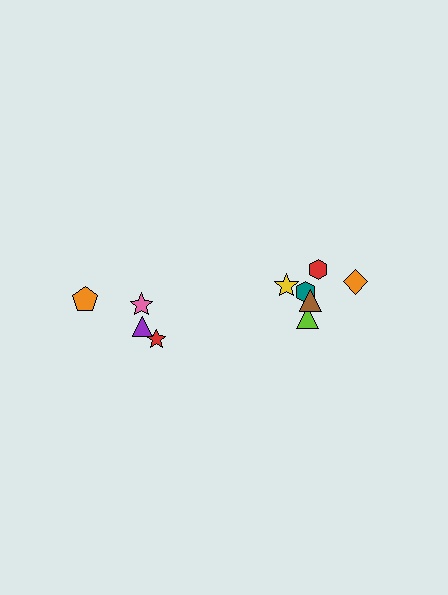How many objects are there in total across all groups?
There are 10 objects.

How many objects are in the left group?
There are 4 objects.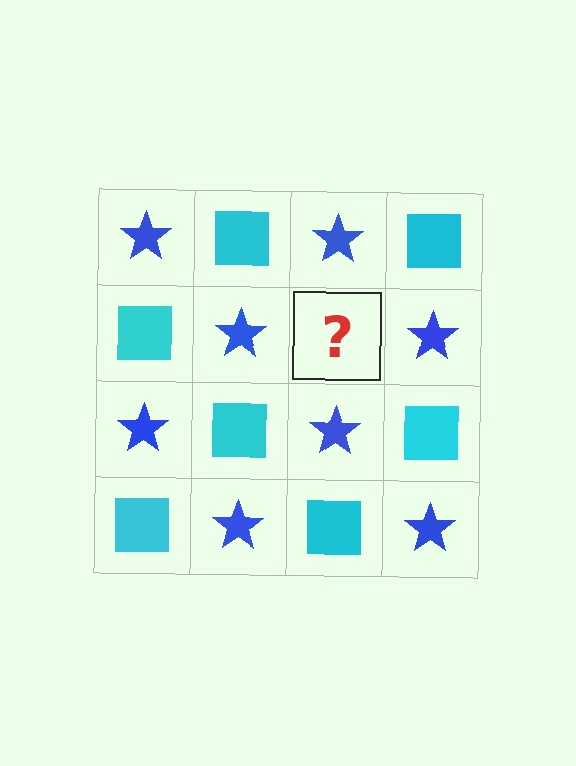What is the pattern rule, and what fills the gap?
The rule is that it alternates blue star and cyan square in a checkerboard pattern. The gap should be filled with a cyan square.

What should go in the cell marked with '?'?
The missing cell should contain a cyan square.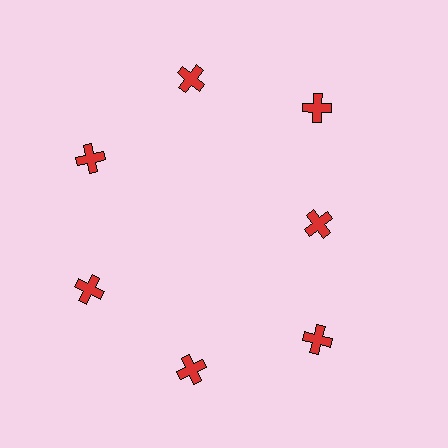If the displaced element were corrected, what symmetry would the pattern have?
It would have 7-fold rotational symmetry — the pattern would map onto itself every 51 degrees.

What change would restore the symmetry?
The symmetry would be restored by moving it outward, back onto the ring so that all 7 crosses sit at equal angles and equal distance from the center.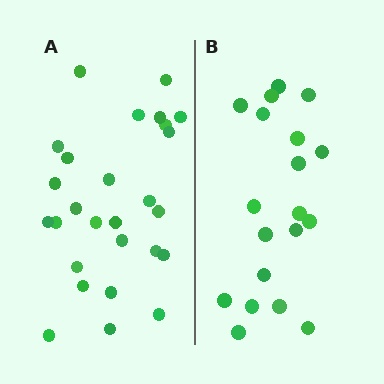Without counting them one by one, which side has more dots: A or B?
Region A (the left region) has more dots.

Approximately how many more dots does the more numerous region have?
Region A has roughly 8 or so more dots than region B.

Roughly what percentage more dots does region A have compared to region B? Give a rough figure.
About 40% more.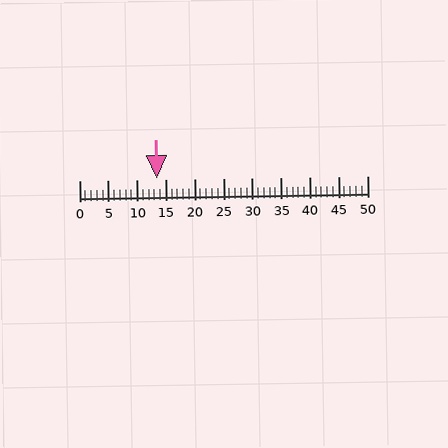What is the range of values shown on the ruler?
The ruler shows values from 0 to 50.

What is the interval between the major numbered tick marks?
The major tick marks are spaced 5 units apart.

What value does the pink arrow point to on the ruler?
The pink arrow points to approximately 14.